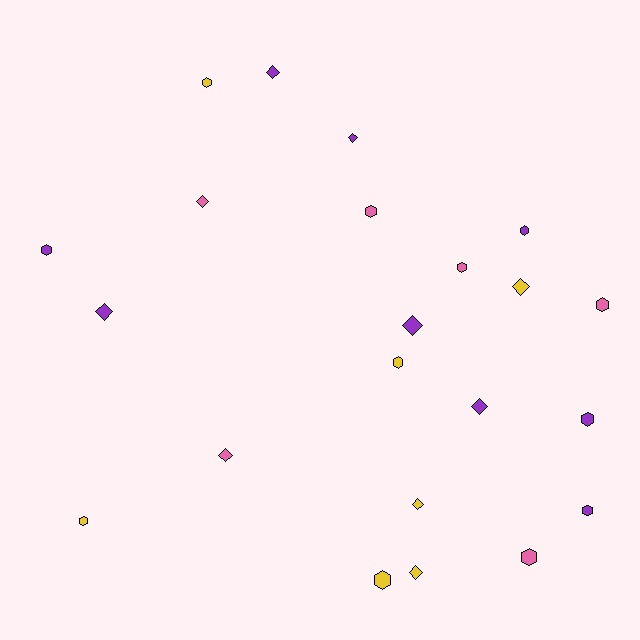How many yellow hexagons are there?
There are 4 yellow hexagons.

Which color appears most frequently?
Purple, with 9 objects.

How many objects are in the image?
There are 22 objects.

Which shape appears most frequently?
Hexagon, with 12 objects.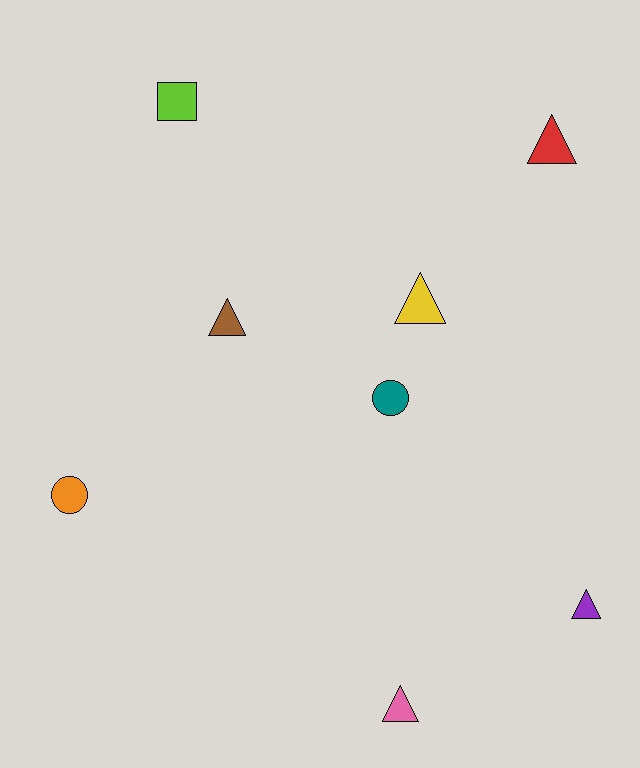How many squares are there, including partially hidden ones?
There is 1 square.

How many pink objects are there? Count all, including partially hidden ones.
There is 1 pink object.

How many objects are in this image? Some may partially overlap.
There are 8 objects.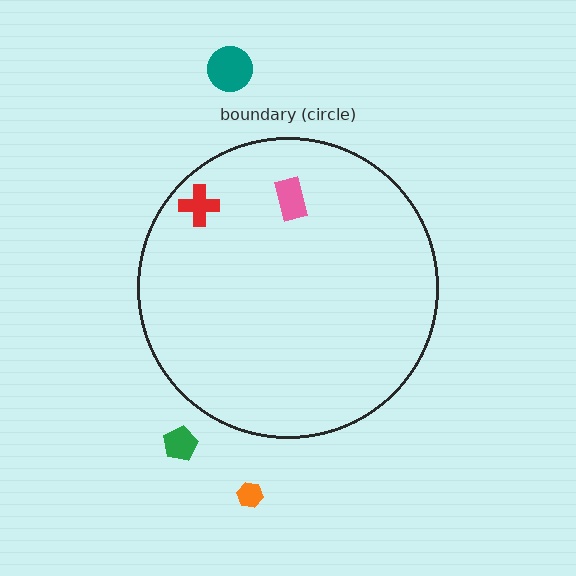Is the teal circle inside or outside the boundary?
Outside.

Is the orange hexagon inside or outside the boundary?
Outside.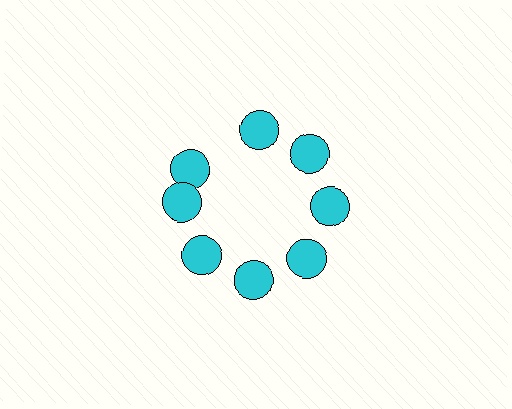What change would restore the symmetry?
The symmetry would be restored by rotating it back into even spacing with its neighbors so that all 8 circles sit at equal angles and equal distance from the center.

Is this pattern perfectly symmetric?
No. The 8 cyan circles are arranged in a ring, but one element near the 10 o'clock position is rotated out of alignment along the ring, breaking the 8-fold rotational symmetry.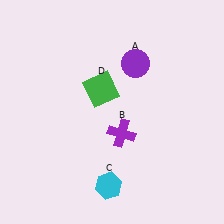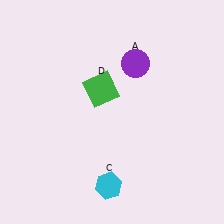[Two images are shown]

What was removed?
The purple cross (B) was removed in Image 2.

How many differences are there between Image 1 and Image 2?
There is 1 difference between the two images.